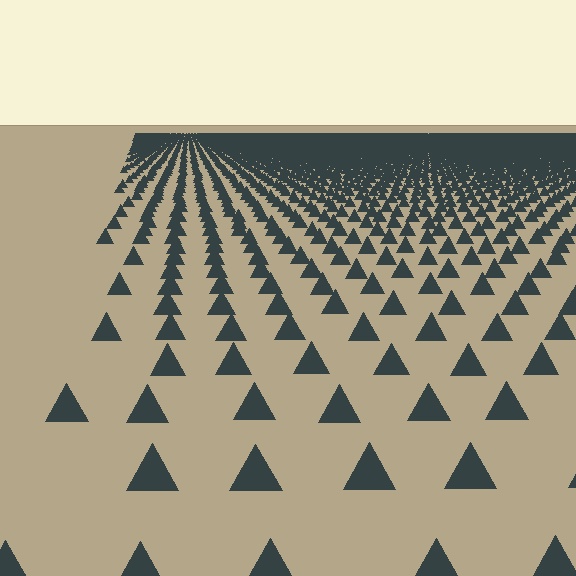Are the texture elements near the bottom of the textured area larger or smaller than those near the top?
Larger. Near the bottom, elements are closer to the viewer and appear at a bigger on-screen size.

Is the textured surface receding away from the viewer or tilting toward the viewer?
The surface is receding away from the viewer. Texture elements get smaller and denser toward the top.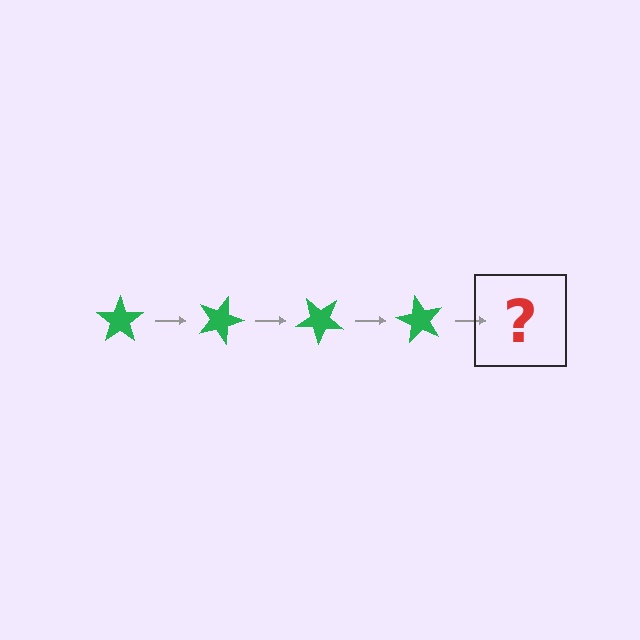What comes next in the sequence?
The next element should be a green star rotated 80 degrees.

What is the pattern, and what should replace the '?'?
The pattern is that the star rotates 20 degrees each step. The '?' should be a green star rotated 80 degrees.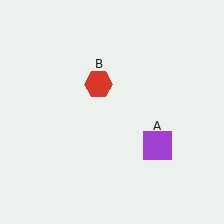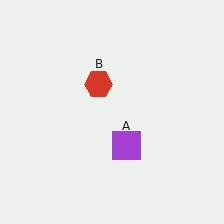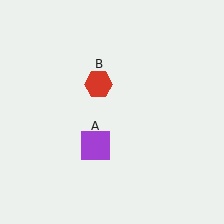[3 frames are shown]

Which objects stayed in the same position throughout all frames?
Red hexagon (object B) remained stationary.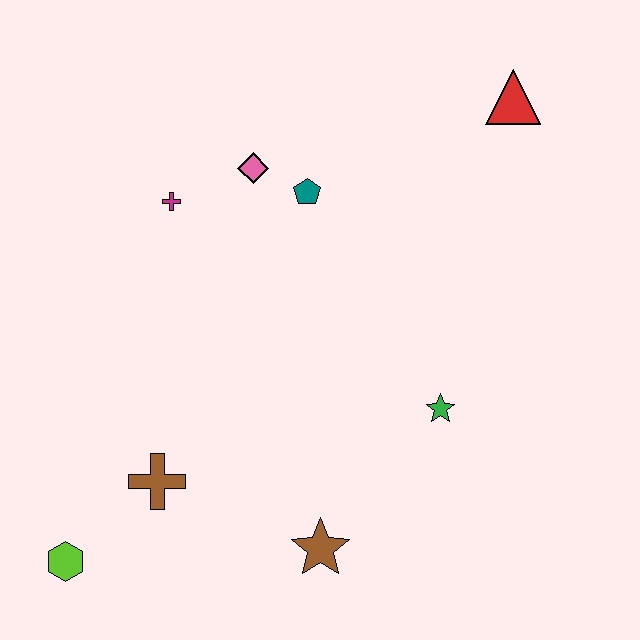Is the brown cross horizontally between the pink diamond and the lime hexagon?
Yes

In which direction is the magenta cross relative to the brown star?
The magenta cross is above the brown star.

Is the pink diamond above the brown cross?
Yes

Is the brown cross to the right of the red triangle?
No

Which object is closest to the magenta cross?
The pink diamond is closest to the magenta cross.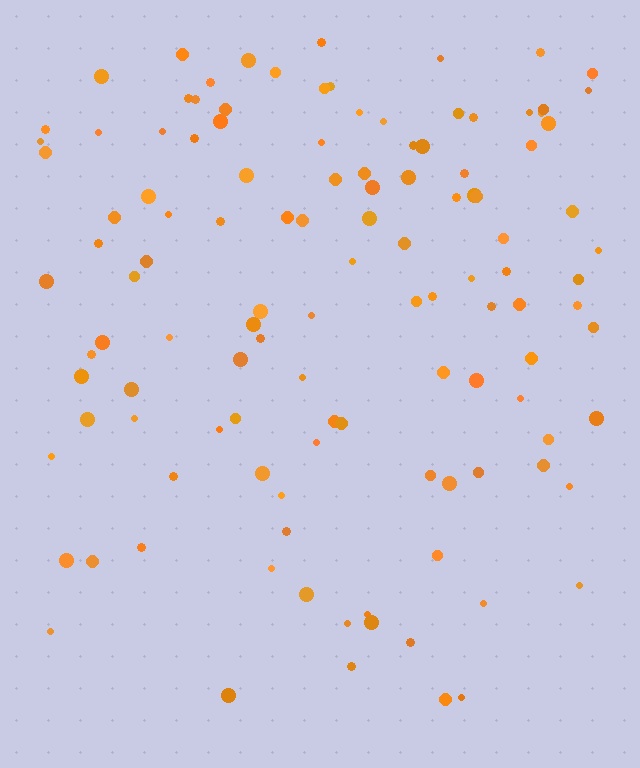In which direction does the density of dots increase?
From bottom to top, with the top side densest.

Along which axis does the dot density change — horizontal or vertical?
Vertical.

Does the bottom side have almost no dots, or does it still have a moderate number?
Still a moderate number, just noticeably fewer than the top.